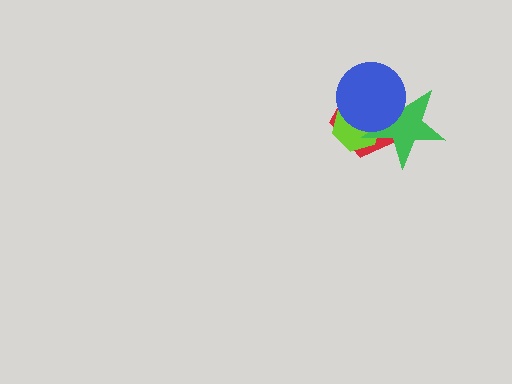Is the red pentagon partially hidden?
Yes, it is partially covered by another shape.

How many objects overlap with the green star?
3 objects overlap with the green star.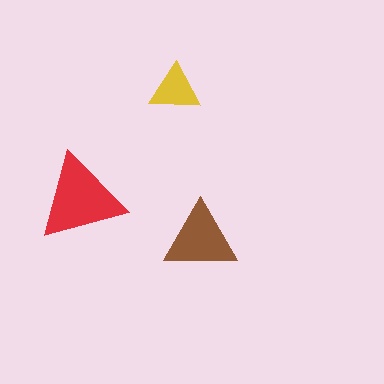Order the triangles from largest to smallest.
the red one, the brown one, the yellow one.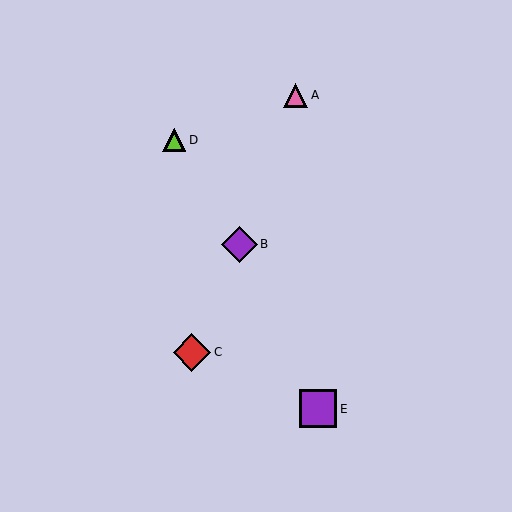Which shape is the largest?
The red diamond (labeled C) is the largest.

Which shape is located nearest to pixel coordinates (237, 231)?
The purple diamond (labeled B) at (239, 244) is nearest to that location.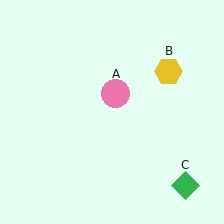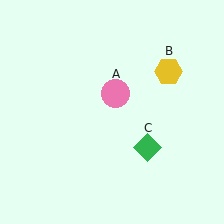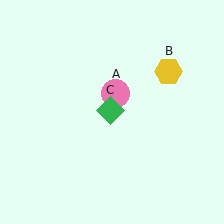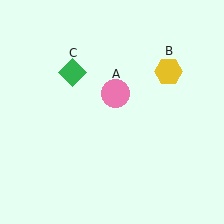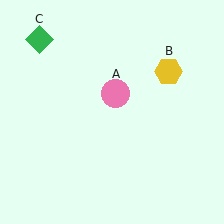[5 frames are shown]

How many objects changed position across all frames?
1 object changed position: green diamond (object C).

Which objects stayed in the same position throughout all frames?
Pink circle (object A) and yellow hexagon (object B) remained stationary.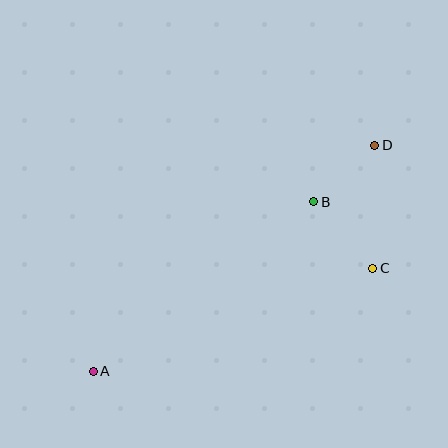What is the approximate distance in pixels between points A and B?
The distance between A and B is approximately 278 pixels.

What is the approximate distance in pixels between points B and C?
The distance between B and C is approximately 89 pixels.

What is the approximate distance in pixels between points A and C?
The distance between A and C is approximately 298 pixels.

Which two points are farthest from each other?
Points A and D are farthest from each other.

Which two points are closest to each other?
Points B and D are closest to each other.